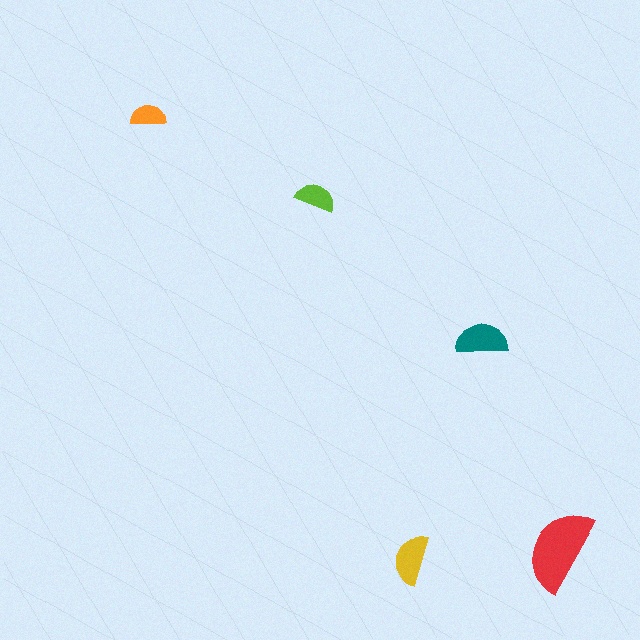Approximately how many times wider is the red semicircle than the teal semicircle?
About 1.5 times wider.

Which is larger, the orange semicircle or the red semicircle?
The red one.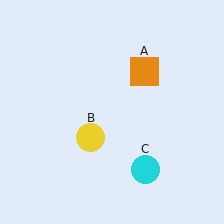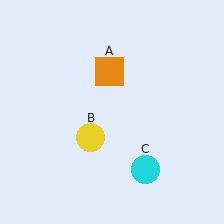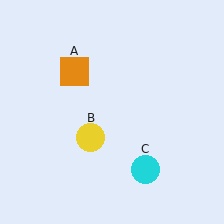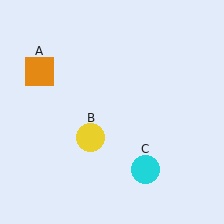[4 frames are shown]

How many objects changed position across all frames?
1 object changed position: orange square (object A).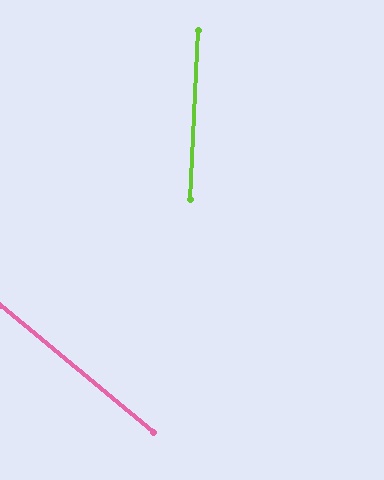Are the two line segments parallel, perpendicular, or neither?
Neither parallel nor perpendicular — they differ by about 53°.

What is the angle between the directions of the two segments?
Approximately 53 degrees.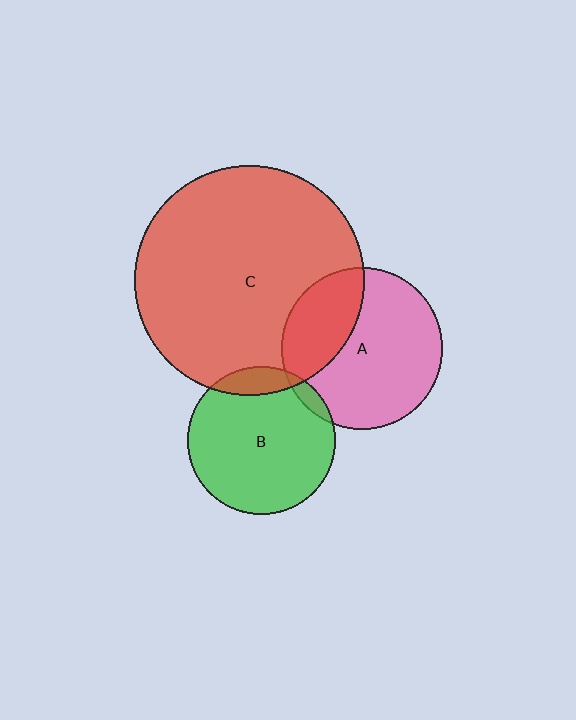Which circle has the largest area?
Circle C (red).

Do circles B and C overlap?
Yes.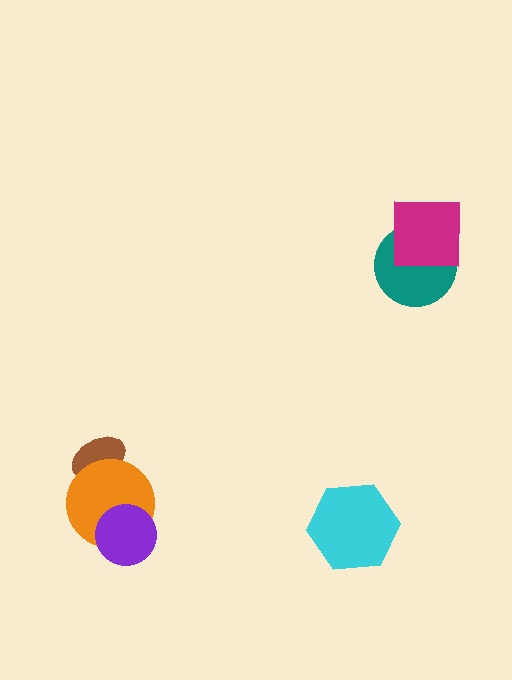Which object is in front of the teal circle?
The magenta square is in front of the teal circle.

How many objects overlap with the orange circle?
2 objects overlap with the orange circle.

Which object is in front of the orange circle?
The purple circle is in front of the orange circle.